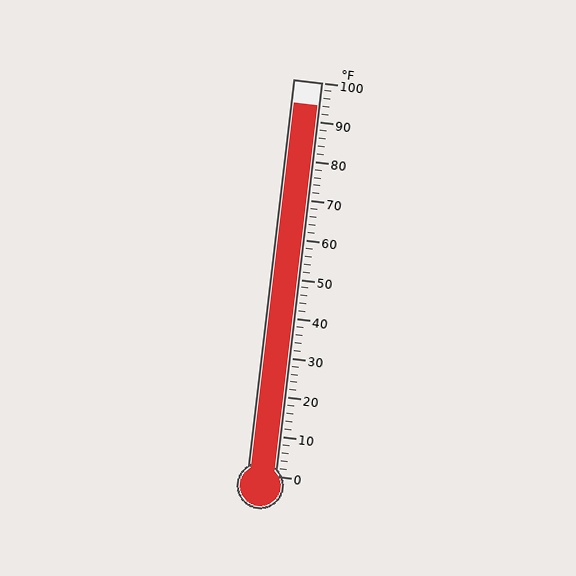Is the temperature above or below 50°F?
The temperature is above 50°F.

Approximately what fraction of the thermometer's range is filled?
The thermometer is filled to approximately 95% of its range.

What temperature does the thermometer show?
The thermometer shows approximately 94°F.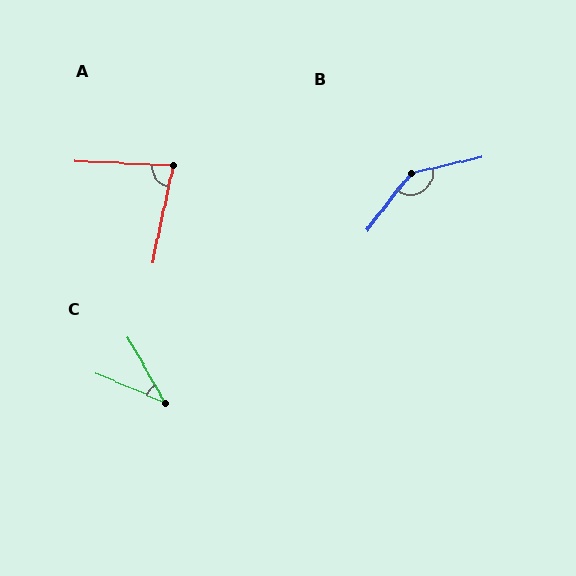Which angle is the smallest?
C, at approximately 37 degrees.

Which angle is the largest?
B, at approximately 141 degrees.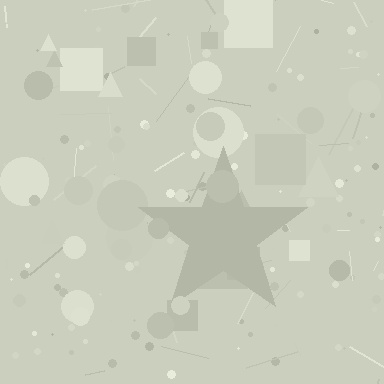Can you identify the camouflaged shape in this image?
The camouflaged shape is a star.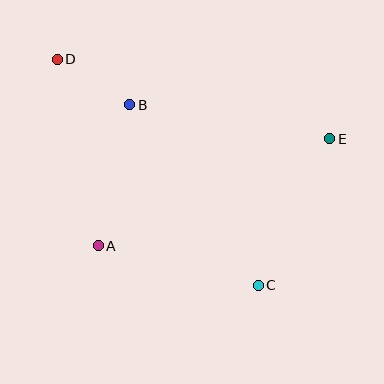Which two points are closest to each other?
Points B and D are closest to each other.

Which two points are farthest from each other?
Points C and D are farthest from each other.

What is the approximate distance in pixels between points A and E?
The distance between A and E is approximately 255 pixels.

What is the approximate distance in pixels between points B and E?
The distance between B and E is approximately 203 pixels.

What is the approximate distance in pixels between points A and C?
The distance between A and C is approximately 165 pixels.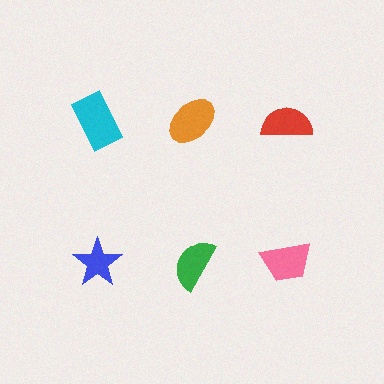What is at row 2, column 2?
A green semicircle.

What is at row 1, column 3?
A red semicircle.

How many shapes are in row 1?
3 shapes.